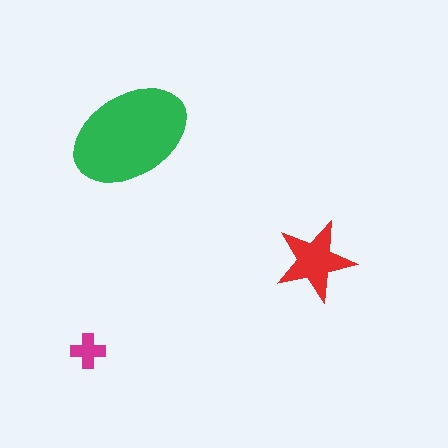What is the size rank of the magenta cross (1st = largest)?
3rd.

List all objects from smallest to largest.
The magenta cross, the red star, the green ellipse.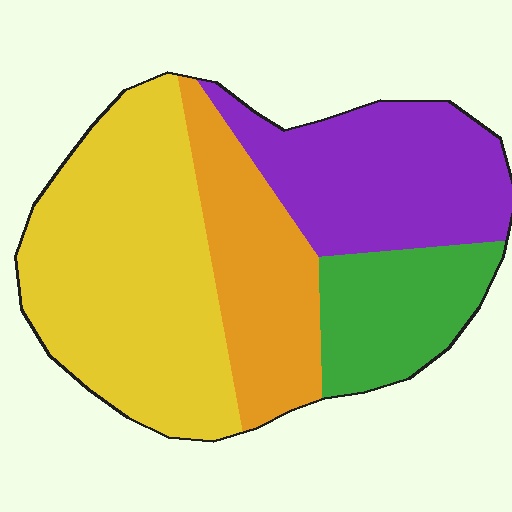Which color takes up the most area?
Yellow, at roughly 40%.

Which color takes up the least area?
Green, at roughly 15%.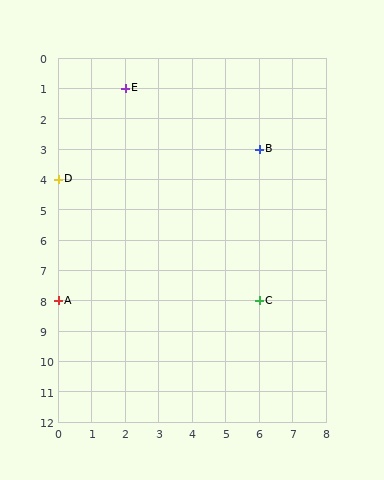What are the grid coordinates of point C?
Point C is at grid coordinates (6, 8).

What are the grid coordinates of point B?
Point B is at grid coordinates (6, 3).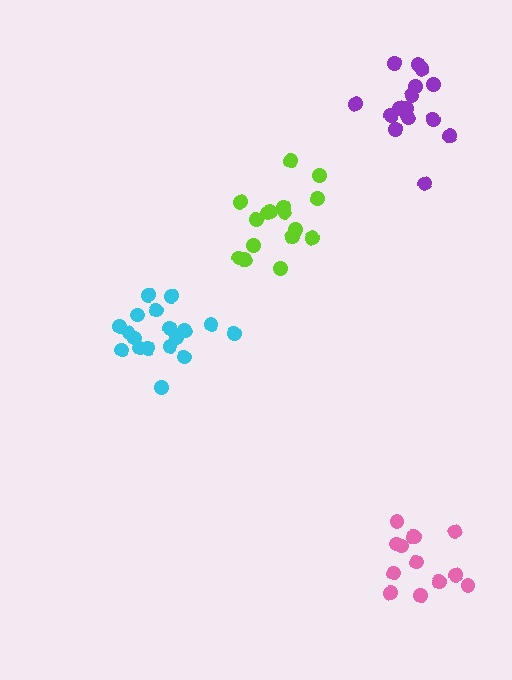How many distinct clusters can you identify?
There are 4 distinct clusters.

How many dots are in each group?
Group 1: 14 dots, Group 2: 16 dots, Group 3: 15 dots, Group 4: 18 dots (63 total).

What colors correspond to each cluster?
The clusters are colored: pink, lime, purple, cyan.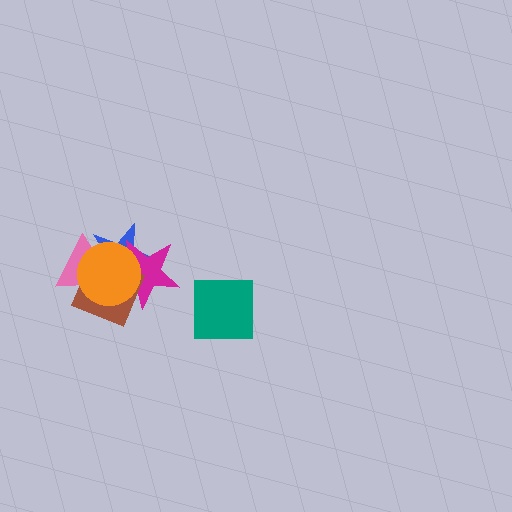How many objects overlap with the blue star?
4 objects overlap with the blue star.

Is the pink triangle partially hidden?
Yes, it is partially covered by another shape.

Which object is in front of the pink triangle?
The orange circle is in front of the pink triangle.